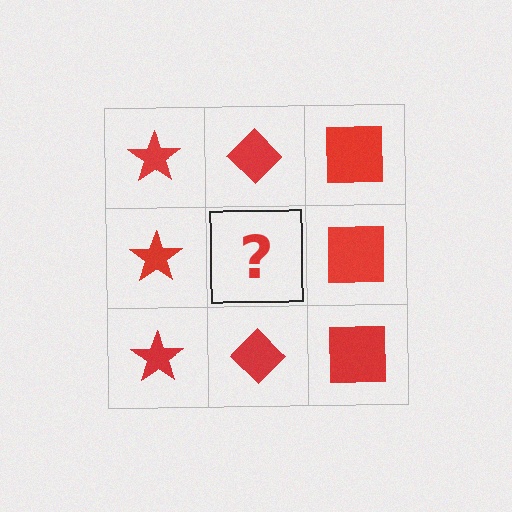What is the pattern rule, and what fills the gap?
The rule is that each column has a consistent shape. The gap should be filled with a red diamond.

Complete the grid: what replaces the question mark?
The question mark should be replaced with a red diamond.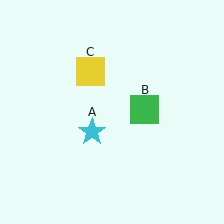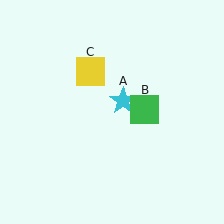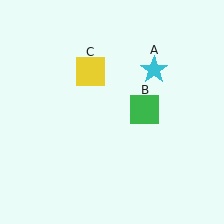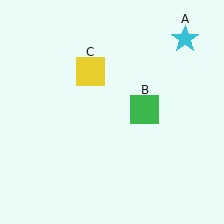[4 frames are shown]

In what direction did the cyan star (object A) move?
The cyan star (object A) moved up and to the right.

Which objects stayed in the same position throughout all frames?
Green square (object B) and yellow square (object C) remained stationary.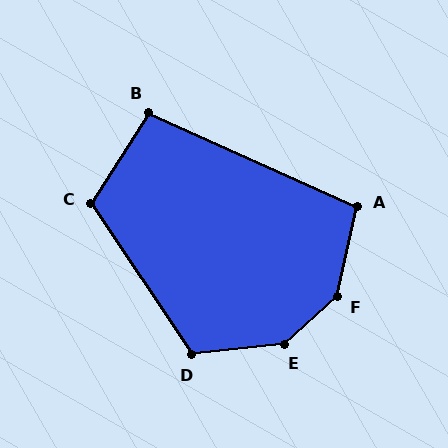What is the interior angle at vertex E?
Approximately 144 degrees (obtuse).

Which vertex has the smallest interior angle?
B, at approximately 98 degrees.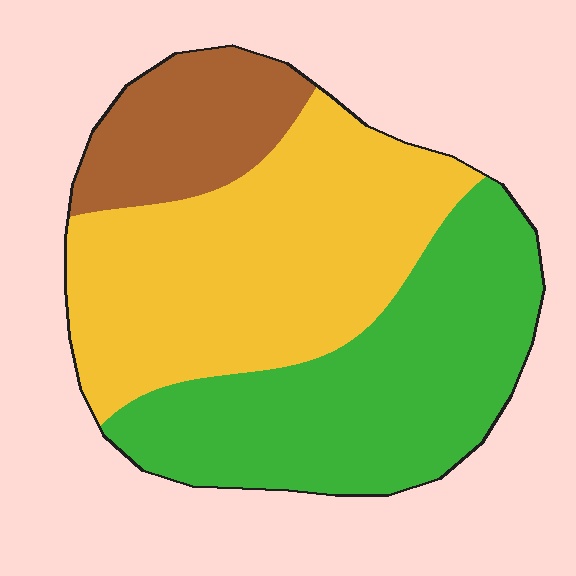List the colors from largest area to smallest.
From largest to smallest: yellow, green, brown.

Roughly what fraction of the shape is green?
Green takes up between a third and a half of the shape.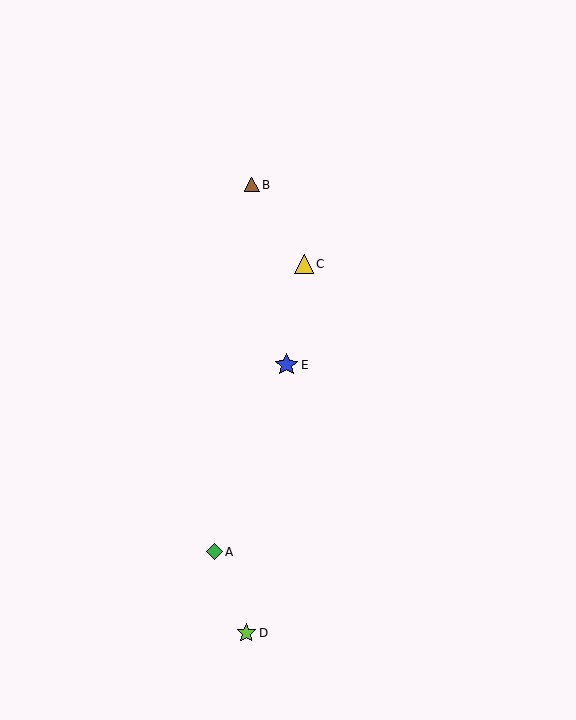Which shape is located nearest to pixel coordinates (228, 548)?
The green diamond (labeled A) at (214, 552) is nearest to that location.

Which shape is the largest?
The blue star (labeled E) is the largest.